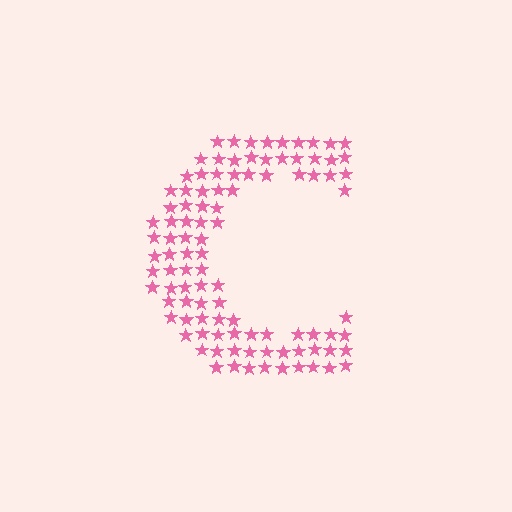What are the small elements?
The small elements are stars.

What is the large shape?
The large shape is the letter C.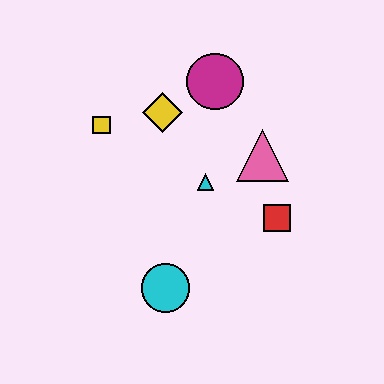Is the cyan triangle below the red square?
No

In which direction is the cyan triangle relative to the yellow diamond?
The cyan triangle is below the yellow diamond.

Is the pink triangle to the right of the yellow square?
Yes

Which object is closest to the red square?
The pink triangle is closest to the red square.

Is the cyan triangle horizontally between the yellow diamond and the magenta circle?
Yes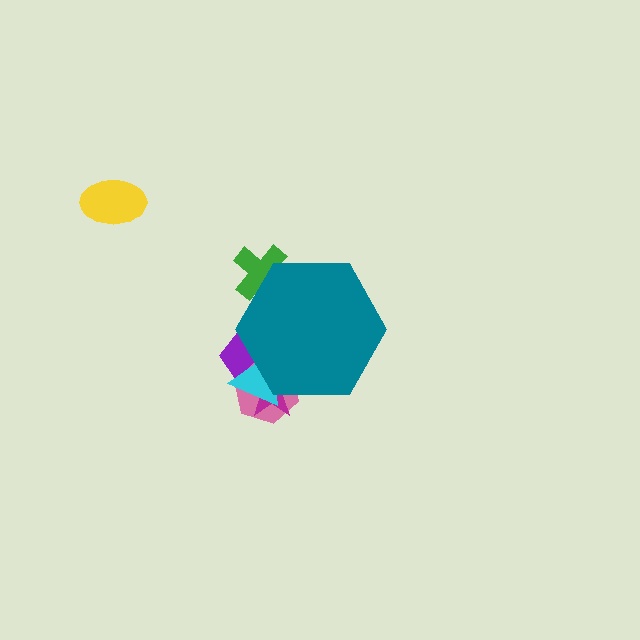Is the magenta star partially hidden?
Yes, the magenta star is partially hidden behind the teal hexagon.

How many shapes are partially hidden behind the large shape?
5 shapes are partially hidden.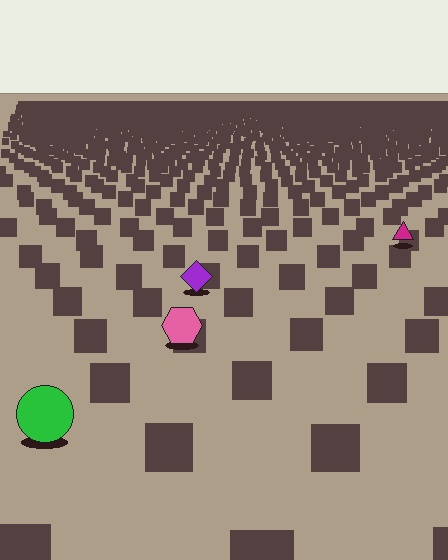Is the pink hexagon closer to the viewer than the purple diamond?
Yes. The pink hexagon is closer — you can tell from the texture gradient: the ground texture is coarser near it.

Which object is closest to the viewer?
The green circle is closest. The texture marks near it are larger and more spread out.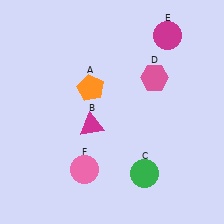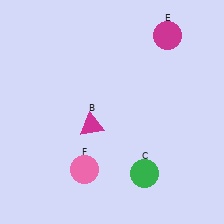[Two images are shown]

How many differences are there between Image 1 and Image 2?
There are 2 differences between the two images.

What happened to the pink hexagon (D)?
The pink hexagon (D) was removed in Image 2. It was in the top-right area of Image 1.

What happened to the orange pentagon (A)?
The orange pentagon (A) was removed in Image 2. It was in the top-left area of Image 1.